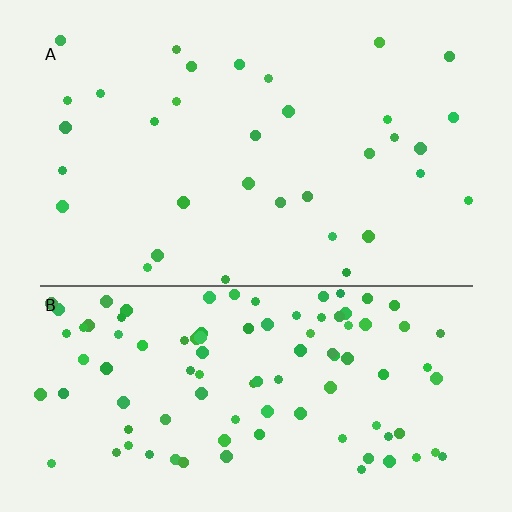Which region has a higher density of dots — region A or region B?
B (the bottom).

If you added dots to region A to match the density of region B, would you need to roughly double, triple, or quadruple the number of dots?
Approximately triple.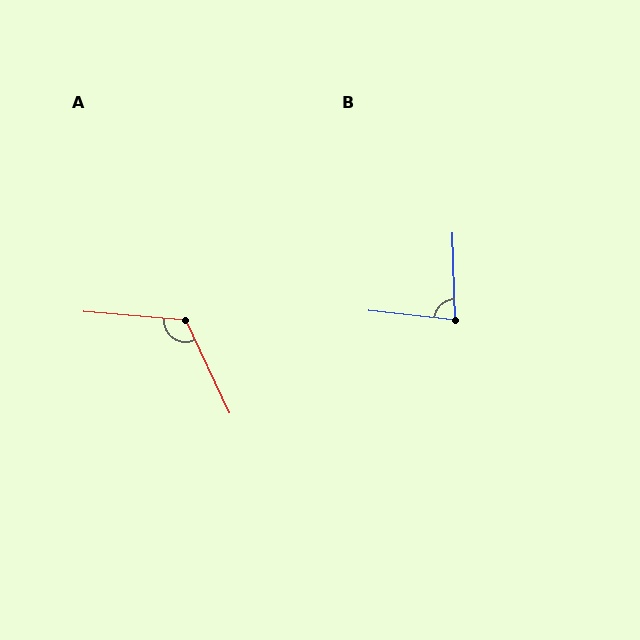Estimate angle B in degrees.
Approximately 82 degrees.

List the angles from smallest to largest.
B (82°), A (120°).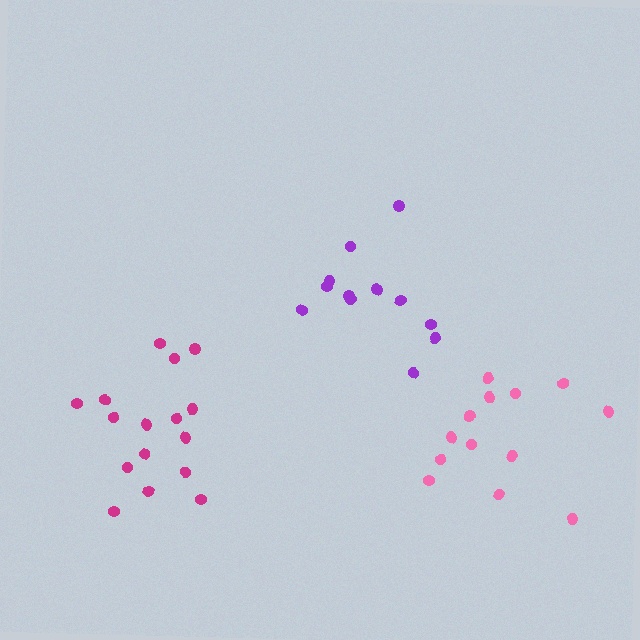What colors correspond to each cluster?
The clusters are colored: purple, pink, magenta.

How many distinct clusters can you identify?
There are 3 distinct clusters.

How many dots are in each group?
Group 1: 12 dots, Group 2: 13 dots, Group 3: 16 dots (41 total).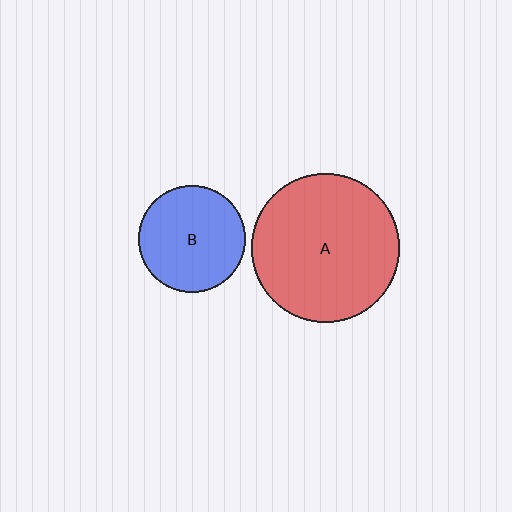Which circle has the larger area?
Circle A (red).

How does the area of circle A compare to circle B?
Approximately 1.9 times.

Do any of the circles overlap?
No, none of the circles overlap.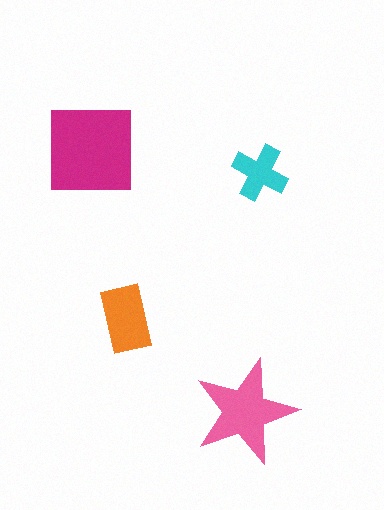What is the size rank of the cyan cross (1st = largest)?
4th.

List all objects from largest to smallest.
The magenta square, the pink star, the orange rectangle, the cyan cross.